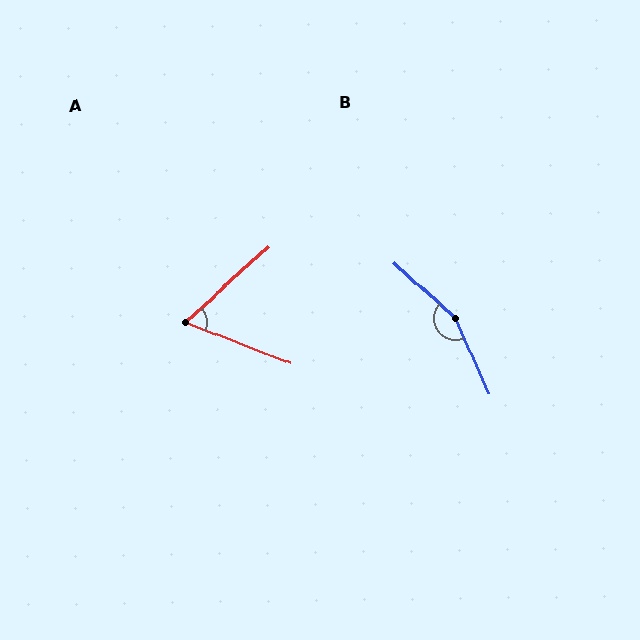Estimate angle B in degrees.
Approximately 156 degrees.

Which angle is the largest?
B, at approximately 156 degrees.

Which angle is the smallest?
A, at approximately 64 degrees.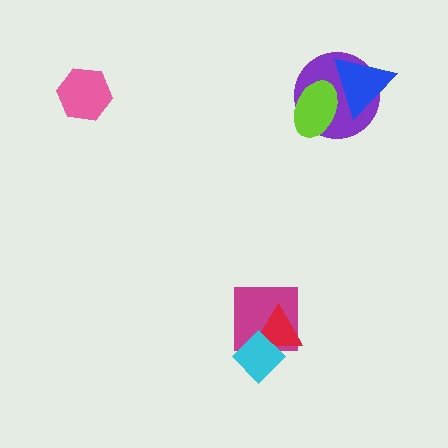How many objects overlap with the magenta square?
2 objects overlap with the magenta square.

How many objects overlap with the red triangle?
2 objects overlap with the red triangle.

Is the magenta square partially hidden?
Yes, it is partially covered by another shape.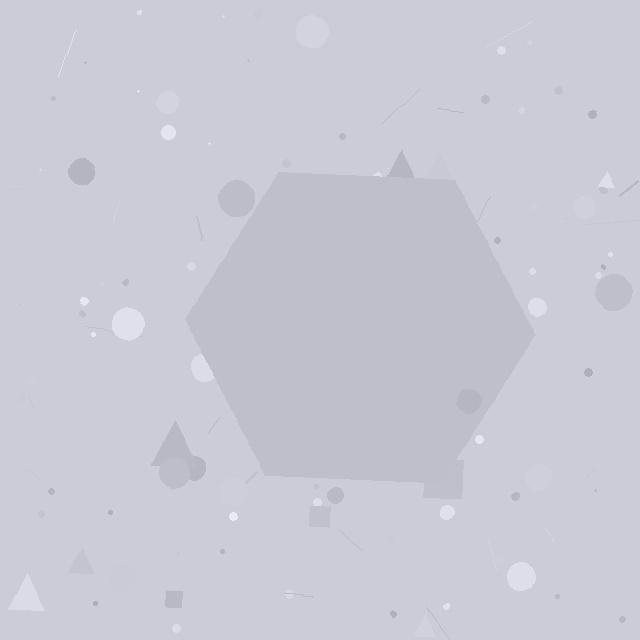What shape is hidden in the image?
A hexagon is hidden in the image.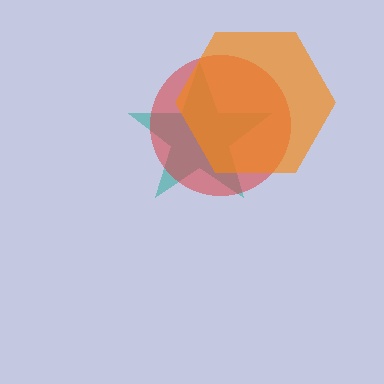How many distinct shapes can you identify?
There are 3 distinct shapes: a teal star, a red circle, an orange hexagon.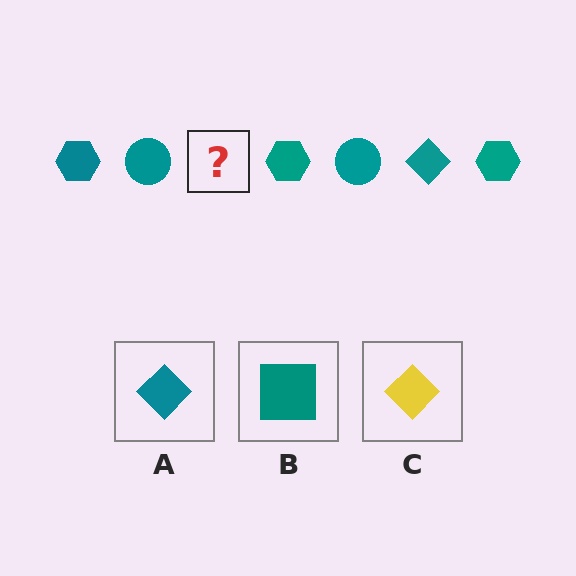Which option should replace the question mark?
Option A.